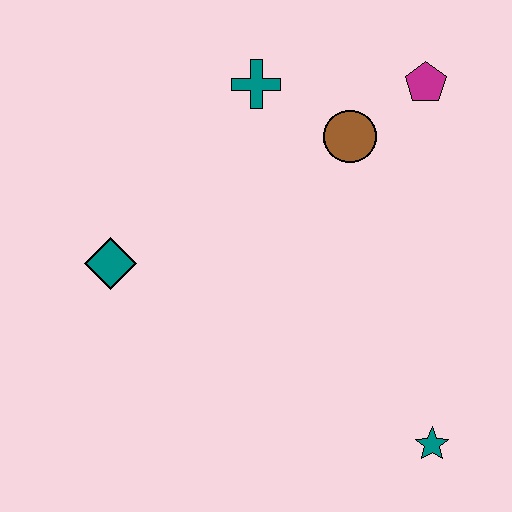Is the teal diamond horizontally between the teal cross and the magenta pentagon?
No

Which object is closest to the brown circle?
The magenta pentagon is closest to the brown circle.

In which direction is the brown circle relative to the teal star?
The brown circle is above the teal star.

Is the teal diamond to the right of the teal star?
No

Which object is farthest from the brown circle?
The teal star is farthest from the brown circle.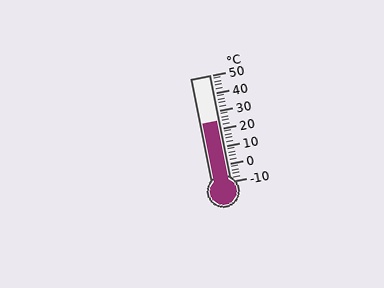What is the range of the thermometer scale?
The thermometer scale ranges from -10°C to 50°C.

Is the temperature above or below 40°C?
The temperature is below 40°C.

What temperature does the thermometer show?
The thermometer shows approximately 24°C.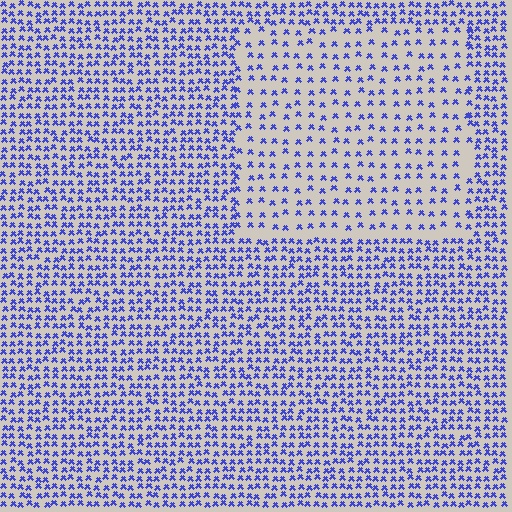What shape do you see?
I see a rectangle.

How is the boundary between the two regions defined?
The boundary is defined by a change in element density (approximately 2.1x ratio). All elements are the same color, size, and shape.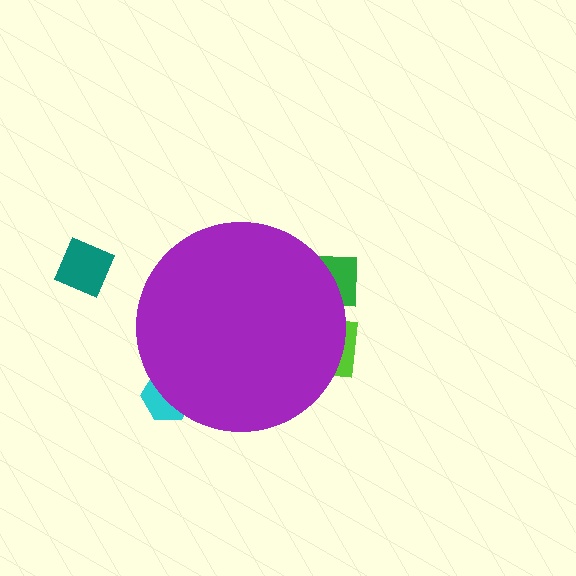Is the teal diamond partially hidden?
No, the teal diamond is fully visible.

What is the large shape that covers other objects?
A purple circle.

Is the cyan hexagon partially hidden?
Yes, the cyan hexagon is partially hidden behind the purple circle.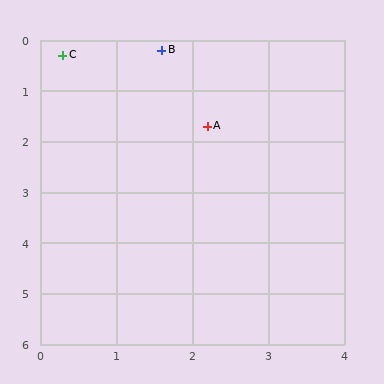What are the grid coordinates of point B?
Point B is at approximately (1.6, 0.2).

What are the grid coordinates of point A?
Point A is at approximately (2.2, 1.7).